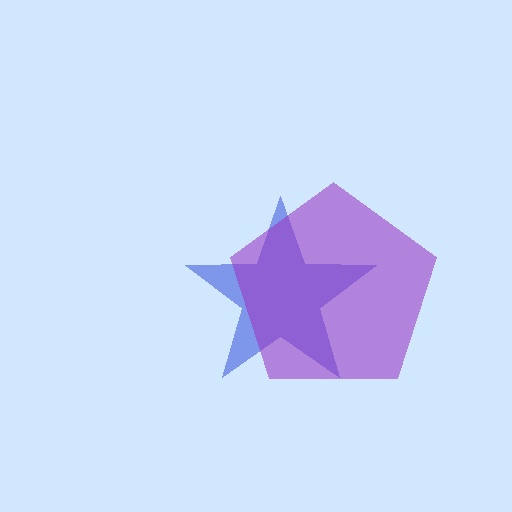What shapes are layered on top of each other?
The layered shapes are: a blue star, a purple pentagon.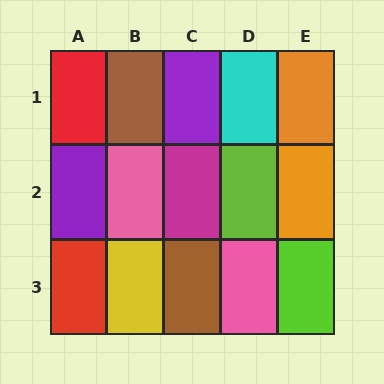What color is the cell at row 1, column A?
Red.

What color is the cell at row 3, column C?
Brown.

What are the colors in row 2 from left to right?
Purple, pink, magenta, lime, orange.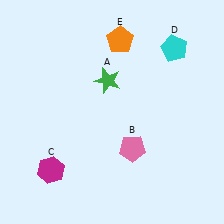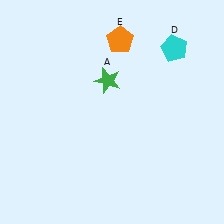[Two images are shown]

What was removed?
The pink pentagon (B), the magenta hexagon (C) were removed in Image 2.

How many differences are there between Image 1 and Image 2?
There are 2 differences between the two images.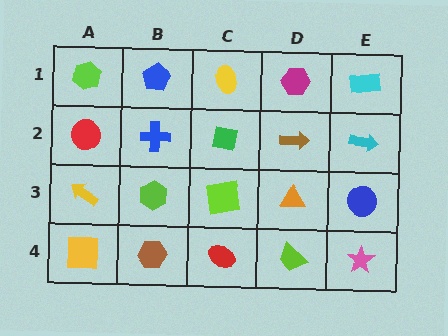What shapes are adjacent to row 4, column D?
An orange triangle (row 3, column D), a red ellipse (row 4, column C), a pink star (row 4, column E).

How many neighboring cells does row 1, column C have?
3.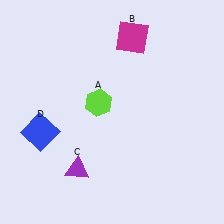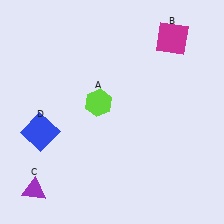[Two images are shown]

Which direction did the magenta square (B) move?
The magenta square (B) moved right.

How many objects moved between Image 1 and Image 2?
2 objects moved between the two images.